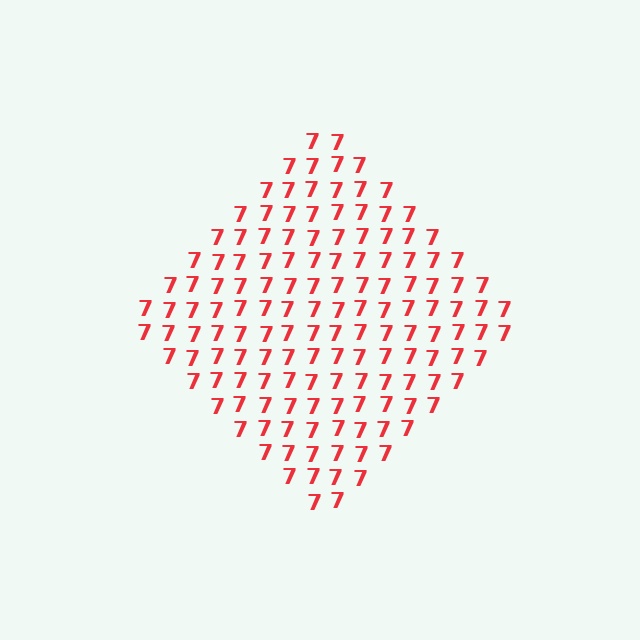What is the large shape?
The large shape is a diamond.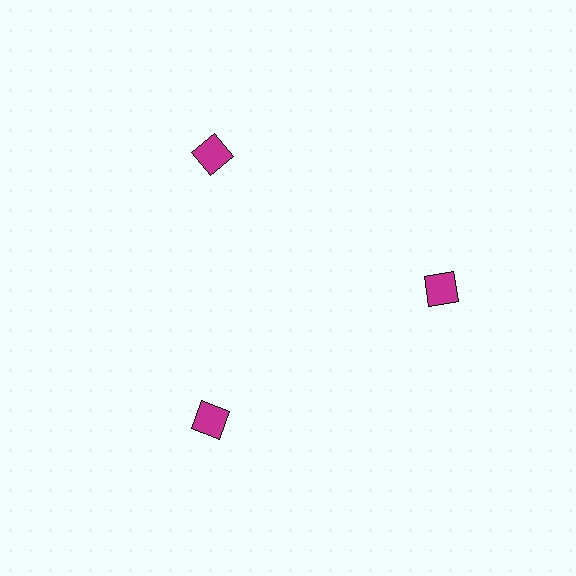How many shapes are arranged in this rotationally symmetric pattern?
There are 3 shapes, arranged in 3 groups of 1.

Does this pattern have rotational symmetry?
Yes, this pattern has 3-fold rotational symmetry. It looks the same after rotating 120 degrees around the center.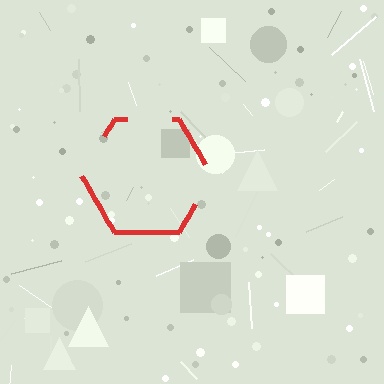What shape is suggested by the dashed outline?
The dashed outline suggests a hexagon.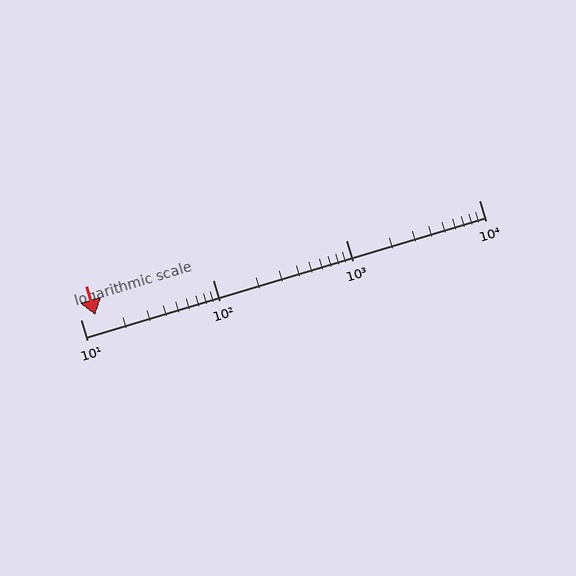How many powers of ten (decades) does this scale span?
The scale spans 3 decades, from 10 to 10000.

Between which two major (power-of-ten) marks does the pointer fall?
The pointer is between 10 and 100.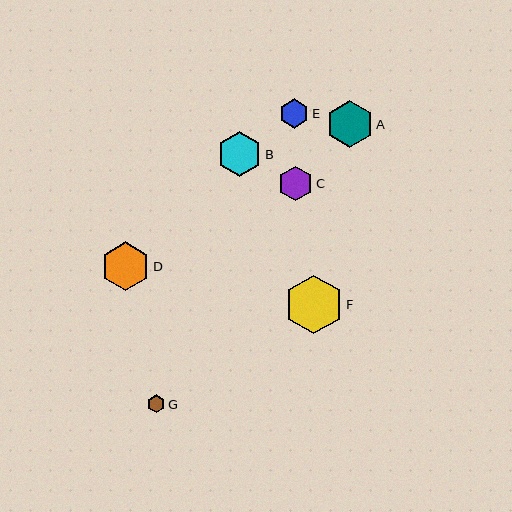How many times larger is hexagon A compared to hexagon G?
Hexagon A is approximately 2.6 times the size of hexagon G.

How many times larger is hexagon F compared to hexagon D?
Hexagon F is approximately 1.2 times the size of hexagon D.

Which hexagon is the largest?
Hexagon F is the largest with a size of approximately 59 pixels.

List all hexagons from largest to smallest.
From largest to smallest: F, D, A, B, C, E, G.